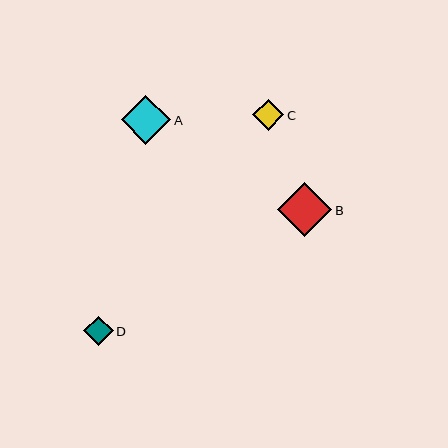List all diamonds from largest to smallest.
From largest to smallest: B, A, C, D.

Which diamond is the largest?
Diamond B is the largest with a size of approximately 54 pixels.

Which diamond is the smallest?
Diamond D is the smallest with a size of approximately 30 pixels.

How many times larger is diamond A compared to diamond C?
Diamond A is approximately 1.6 times the size of diamond C.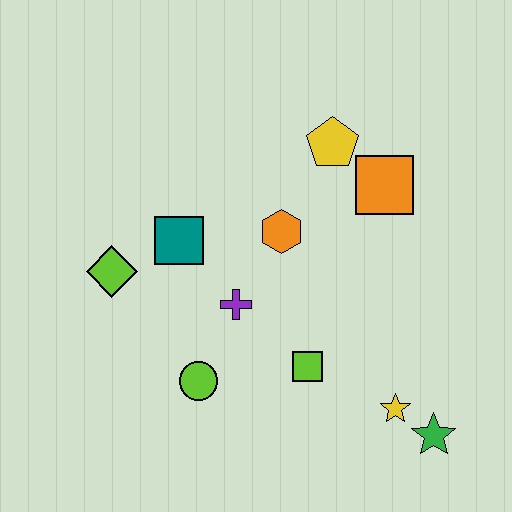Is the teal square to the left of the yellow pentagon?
Yes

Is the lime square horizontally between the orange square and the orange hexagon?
Yes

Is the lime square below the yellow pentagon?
Yes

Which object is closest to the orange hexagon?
The purple cross is closest to the orange hexagon.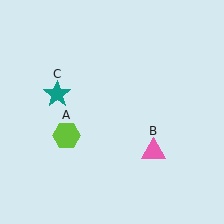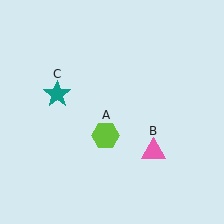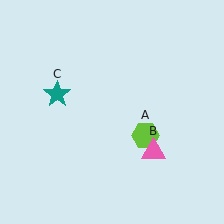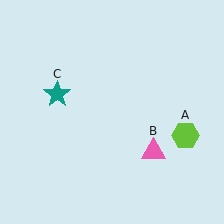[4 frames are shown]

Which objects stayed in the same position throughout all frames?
Pink triangle (object B) and teal star (object C) remained stationary.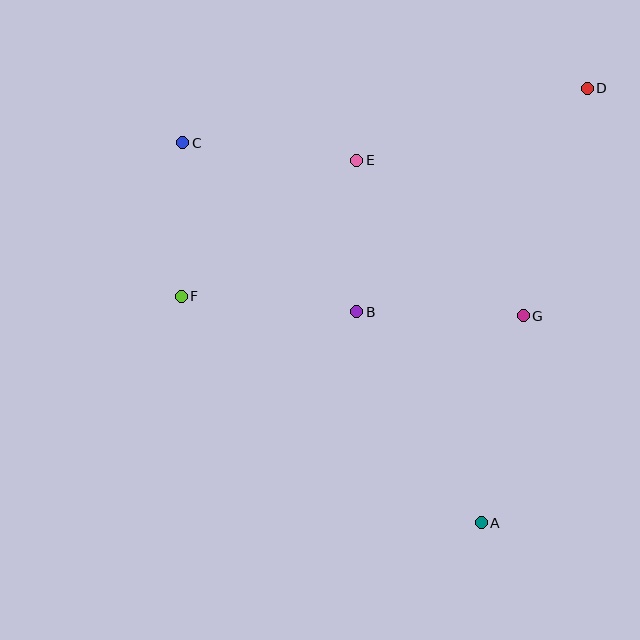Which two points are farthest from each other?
Points A and C are farthest from each other.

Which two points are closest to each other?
Points B and E are closest to each other.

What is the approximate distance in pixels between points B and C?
The distance between B and C is approximately 242 pixels.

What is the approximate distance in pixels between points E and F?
The distance between E and F is approximately 222 pixels.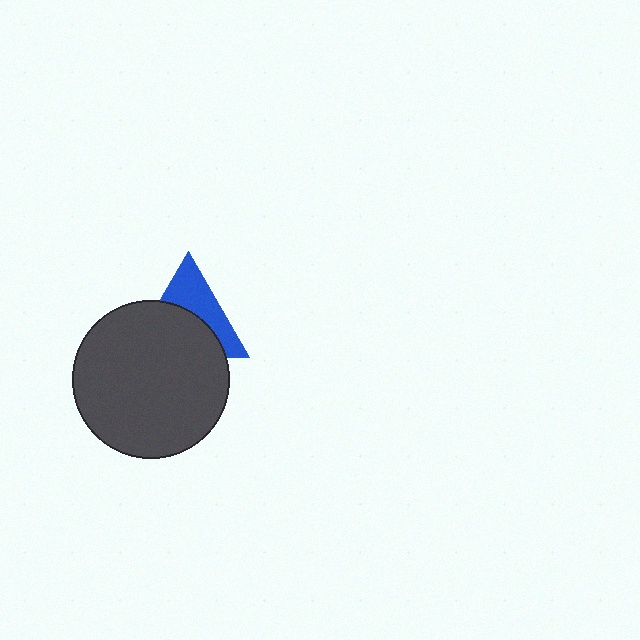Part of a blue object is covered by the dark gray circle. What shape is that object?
It is a triangle.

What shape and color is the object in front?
The object in front is a dark gray circle.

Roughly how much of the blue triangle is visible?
A small part of it is visible (roughly 44%).